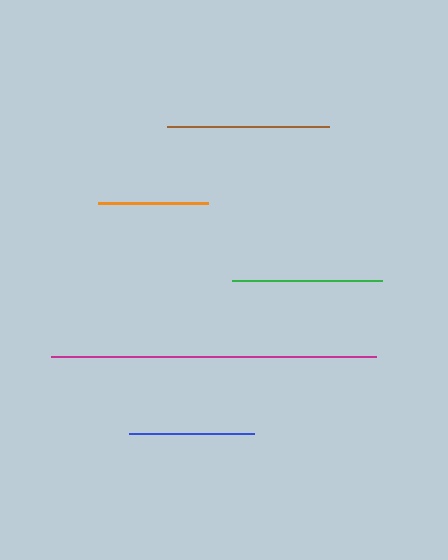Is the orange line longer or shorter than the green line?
The green line is longer than the orange line.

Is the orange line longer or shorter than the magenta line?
The magenta line is longer than the orange line.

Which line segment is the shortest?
The orange line is the shortest at approximately 110 pixels.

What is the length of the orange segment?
The orange segment is approximately 110 pixels long.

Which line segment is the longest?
The magenta line is the longest at approximately 325 pixels.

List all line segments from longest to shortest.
From longest to shortest: magenta, brown, green, blue, orange.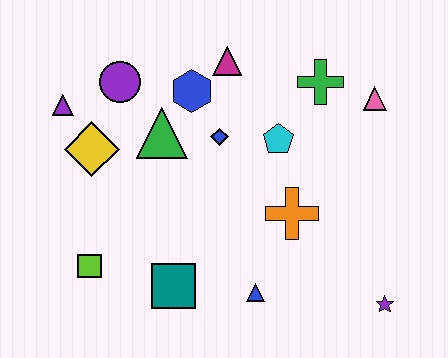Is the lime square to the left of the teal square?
Yes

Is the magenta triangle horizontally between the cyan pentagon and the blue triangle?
No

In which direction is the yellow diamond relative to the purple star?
The yellow diamond is to the left of the purple star.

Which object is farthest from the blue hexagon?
The purple star is farthest from the blue hexagon.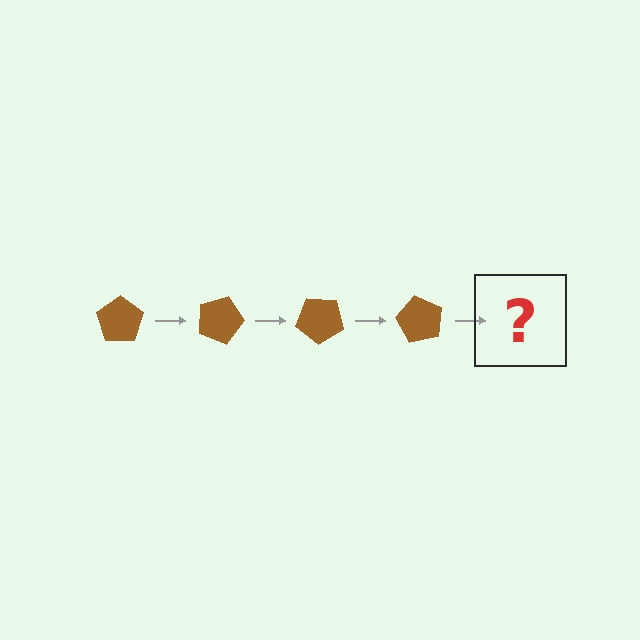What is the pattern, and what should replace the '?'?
The pattern is that the pentagon rotates 20 degrees each step. The '?' should be a brown pentagon rotated 80 degrees.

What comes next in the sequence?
The next element should be a brown pentagon rotated 80 degrees.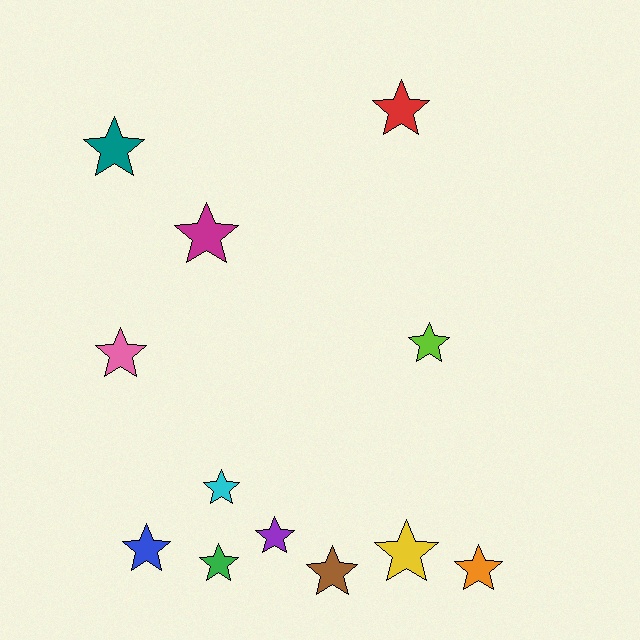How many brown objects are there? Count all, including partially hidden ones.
There is 1 brown object.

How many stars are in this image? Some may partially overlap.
There are 12 stars.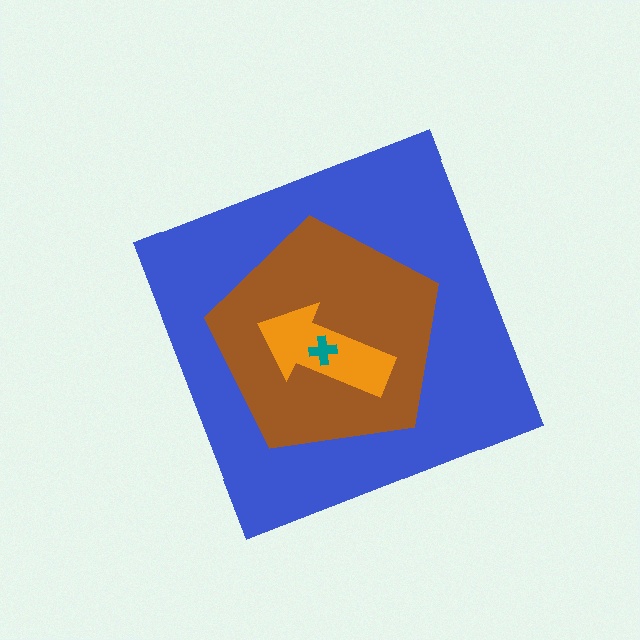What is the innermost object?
The teal cross.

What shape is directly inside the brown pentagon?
The orange arrow.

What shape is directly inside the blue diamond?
The brown pentagon.